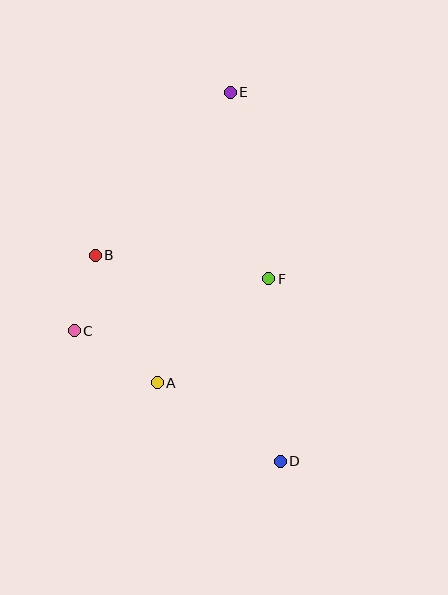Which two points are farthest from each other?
Points D and E are farthest from each other.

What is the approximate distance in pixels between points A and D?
The distance between A and D is approximately 146 pixels.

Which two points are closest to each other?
Points B and C are closest to each other.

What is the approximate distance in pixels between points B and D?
The distance between B and D is approximately 277 pixels.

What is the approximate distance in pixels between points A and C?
The distance between A and C is approximately 98 pixels.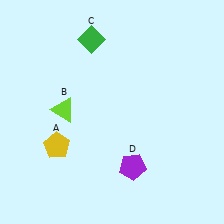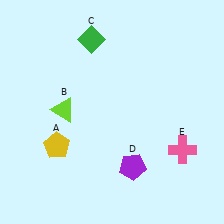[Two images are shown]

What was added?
A pink cross (E) was added in Image 2.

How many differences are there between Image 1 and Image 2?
There is 1 difference between the two images.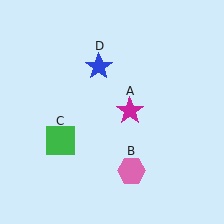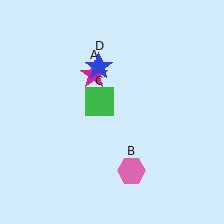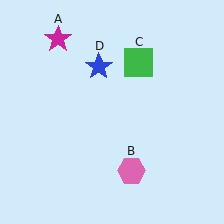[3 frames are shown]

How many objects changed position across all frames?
2 objects changed position: magenta star (object A), green square (object C).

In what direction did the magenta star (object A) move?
The magenta star (object A) moved up and to the left.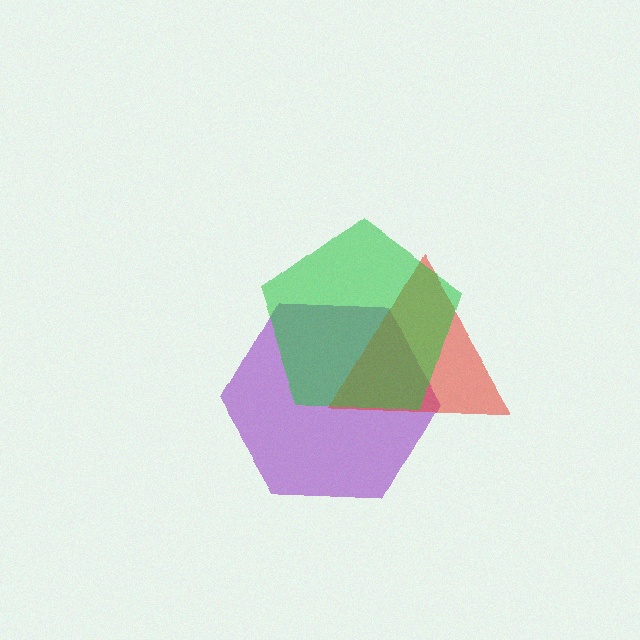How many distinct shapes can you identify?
There are 3 distinct shapes: a purple hexagon, a red triangle, a green pentagon.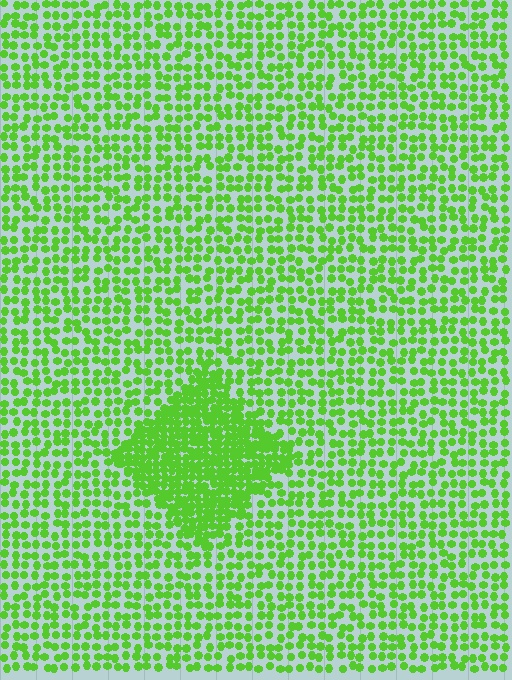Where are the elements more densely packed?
The elements are more densely packed inside the diamond boundary.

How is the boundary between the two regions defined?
The boundary is defined by a change in element density (approximately 2.1x ratio). All elements are the same color, size, and shape.